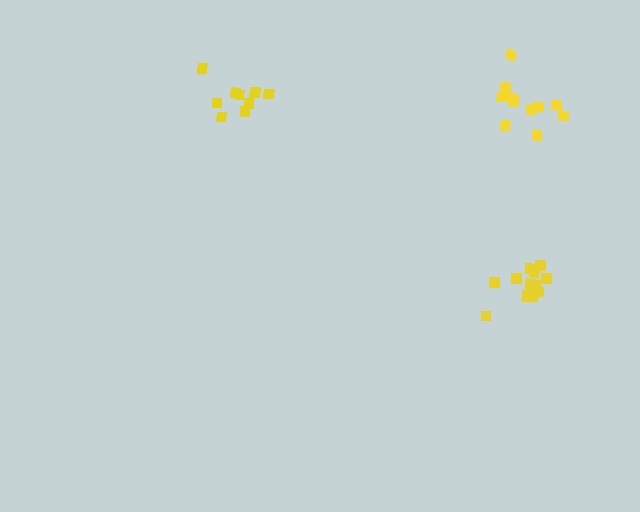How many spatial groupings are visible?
There are 3 spatial groupings.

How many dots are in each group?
Group 1: 9 dots, Group 2: 11 dots, Group 3: 14 dots (34 total).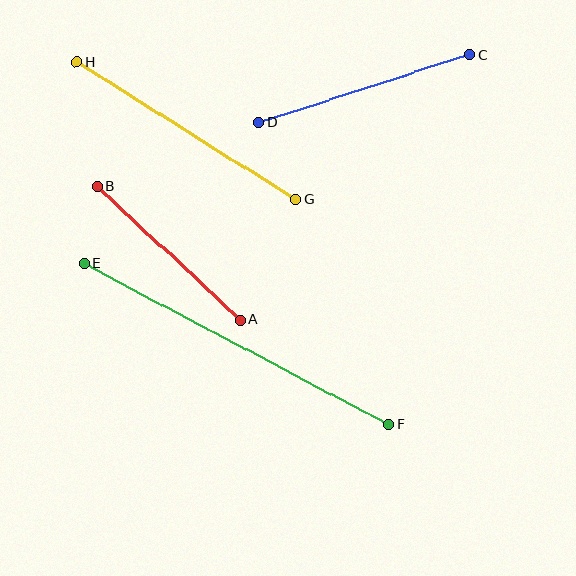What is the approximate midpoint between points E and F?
The midpoint is at approximately (236, 344) pixels.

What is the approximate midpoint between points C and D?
The midpoint is at approximately (364, 89) pixels.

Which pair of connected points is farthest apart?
Points E and F are farthest apart.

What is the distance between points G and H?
The distance is approximately 258 pixels.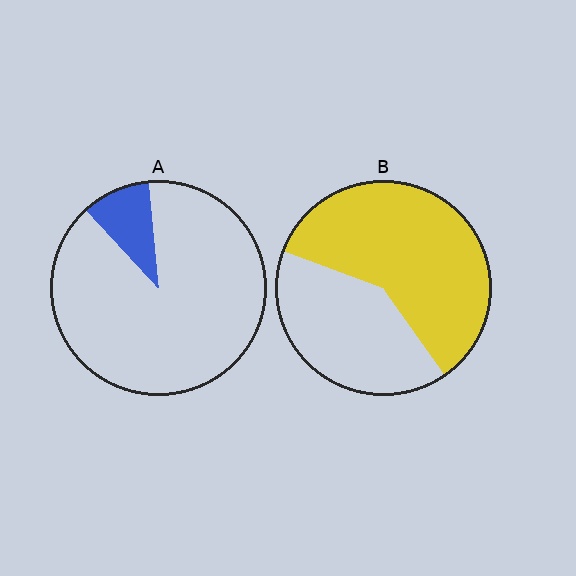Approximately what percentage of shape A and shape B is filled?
A is approximately 10% and B is approximately 60%.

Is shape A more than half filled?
No.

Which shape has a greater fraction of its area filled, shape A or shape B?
Shape B.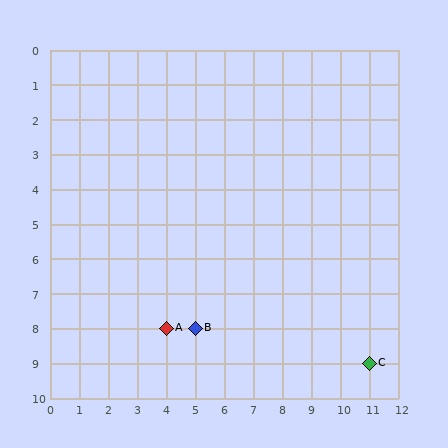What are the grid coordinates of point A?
Point A is at grid coordinates (4, 8).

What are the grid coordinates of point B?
Point B is at grid coordinates (5, 8).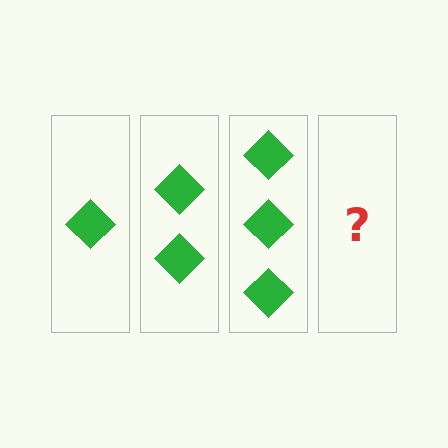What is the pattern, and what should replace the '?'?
The pattern is that each step adds one more diamond. The '?' should be 4 diamonds.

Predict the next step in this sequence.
The next step is 4 diamonds.